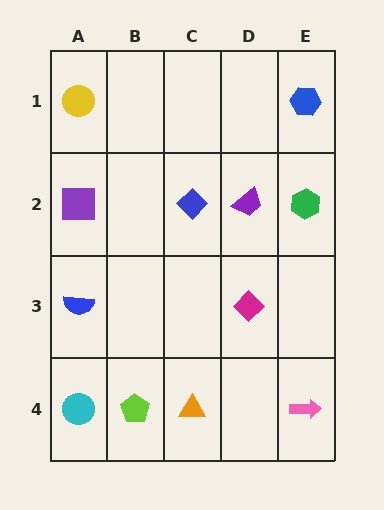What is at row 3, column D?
A magenta diamond.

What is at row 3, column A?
A blue semicircle.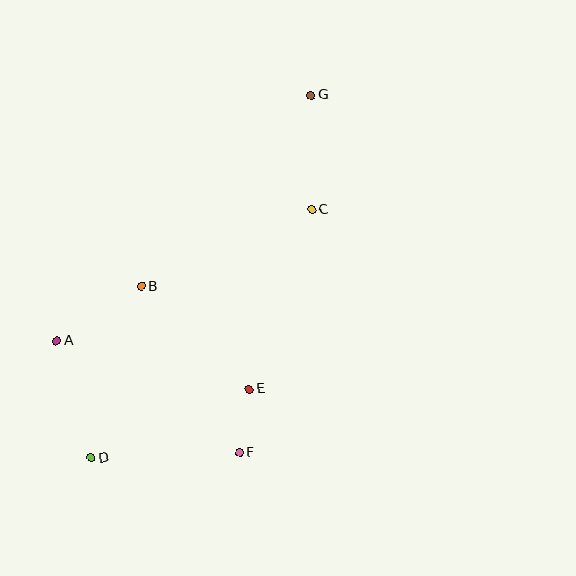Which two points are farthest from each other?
Points D and G are farthest from each other.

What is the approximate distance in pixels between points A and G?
The distance between A and G is approximately 354 pixels.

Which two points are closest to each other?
Points E and F are closest to each other.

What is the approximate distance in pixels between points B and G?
The distance between B and G is approximately 256 pixels.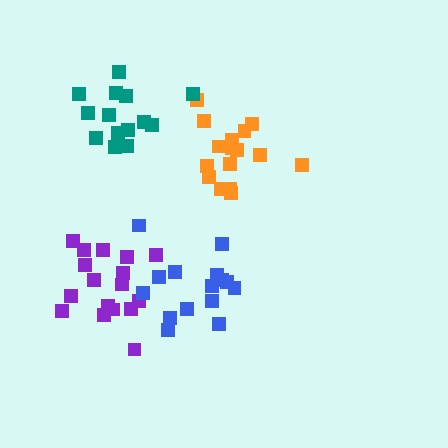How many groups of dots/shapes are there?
There are 4 groups.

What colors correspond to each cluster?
The clusters are colored: orange, teal, purple, blue.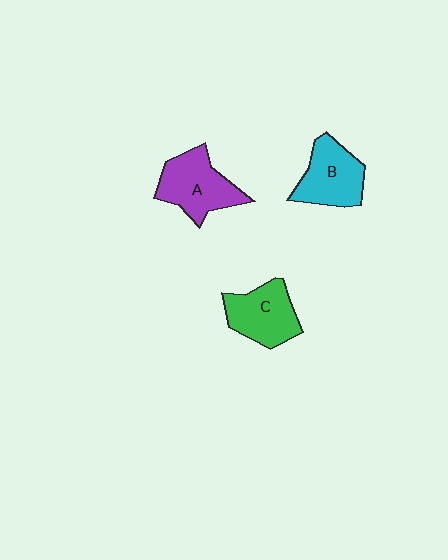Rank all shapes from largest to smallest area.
From largest to smallest: A (purple), B (cyan), C (green).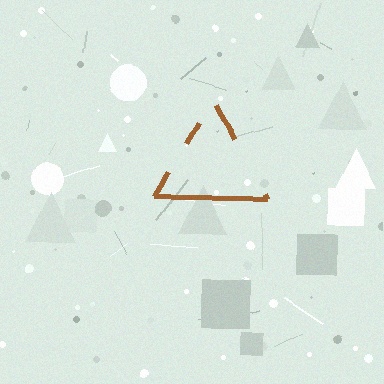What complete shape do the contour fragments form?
The contour fragments form a triangle.